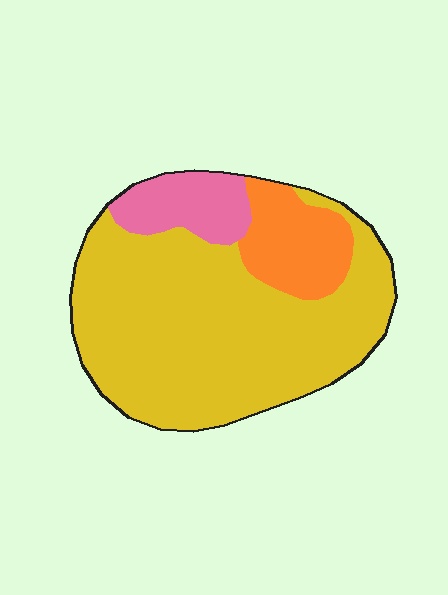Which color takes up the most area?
Yellow, at roughly 75%.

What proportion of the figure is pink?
Pink takes up about one eighth (1/8) of the figure.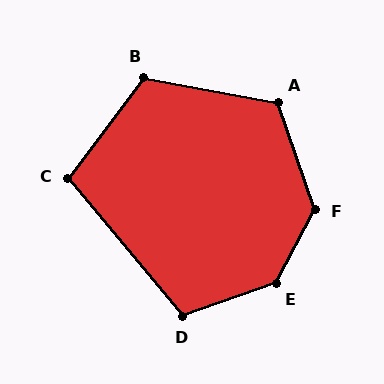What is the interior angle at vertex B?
Approximately 116 degrees (obtuse).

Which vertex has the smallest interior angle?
C, at approximately 104 degrees.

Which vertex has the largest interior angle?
E, at approximately 137 degrees.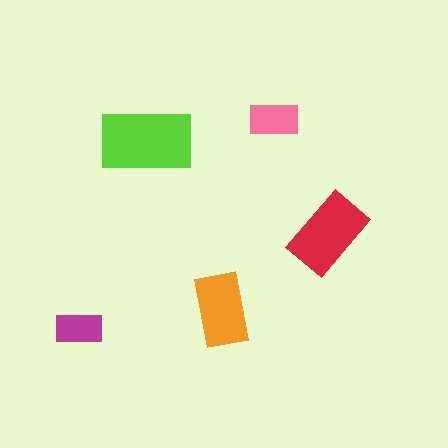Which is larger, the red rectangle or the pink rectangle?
The red one.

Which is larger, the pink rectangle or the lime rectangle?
The lime one.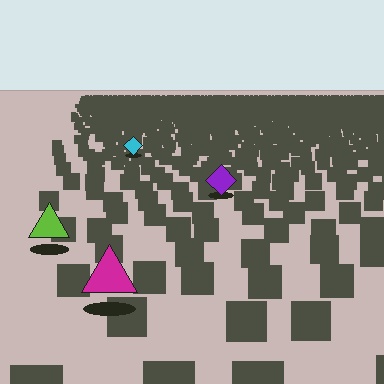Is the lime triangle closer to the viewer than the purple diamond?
Yes. The lime triangle is closer — you can tell from the texture gradient: the ground texture is coarser near it.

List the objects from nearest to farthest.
From nearest to farthest: the magenta triangle, the lime triangle, the purple diamond, the cyan diamond.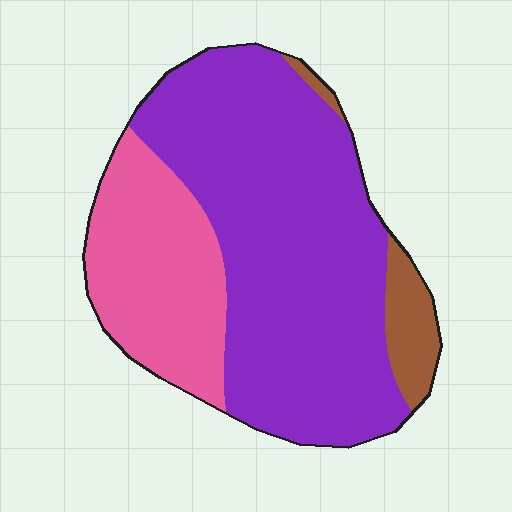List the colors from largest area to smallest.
From largest to smallest: purple, pink, brown.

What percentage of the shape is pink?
Pink takes up about one quarter (1/4) of the shape.